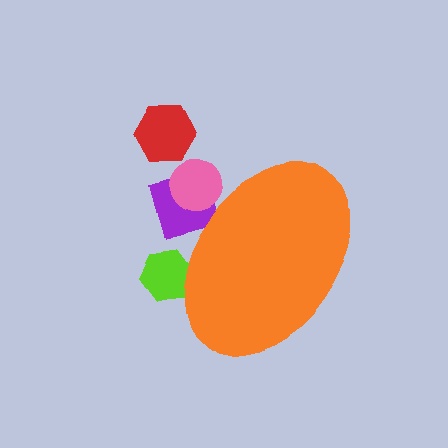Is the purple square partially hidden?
Yes, the purple square is partially hidden behind the orange ellipse.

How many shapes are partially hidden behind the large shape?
3 shapes are partially hidden.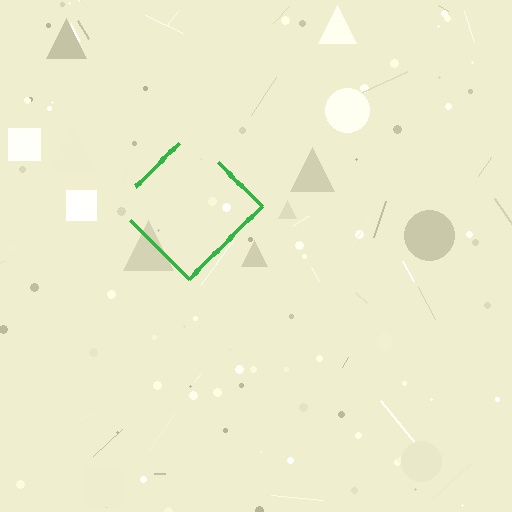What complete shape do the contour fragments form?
The contour fragments form a diamond.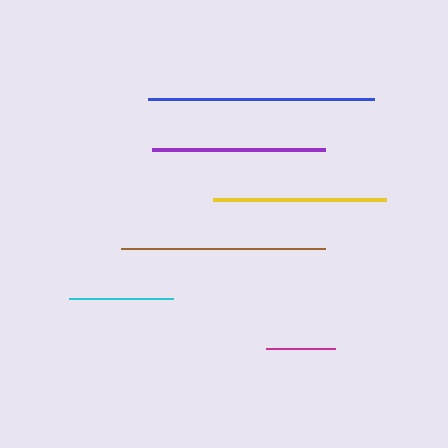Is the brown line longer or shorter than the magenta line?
The brown line is longer than the magenta line.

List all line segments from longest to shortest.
From longest to shortest: blue, brown, purple, yellow, cyan, magenta.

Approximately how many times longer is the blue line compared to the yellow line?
The blue line is approximately 1.3 times the length of the yellow line.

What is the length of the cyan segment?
The cyan segment is approximately 104 pixels long.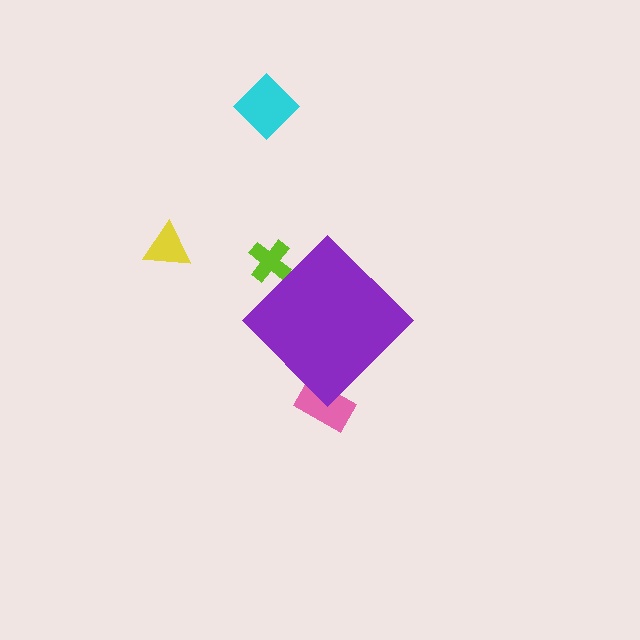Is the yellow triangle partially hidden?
No, the yellow triangle is fully visible.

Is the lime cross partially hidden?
Yes, the lime cross is partially hidden behind the purple diamond.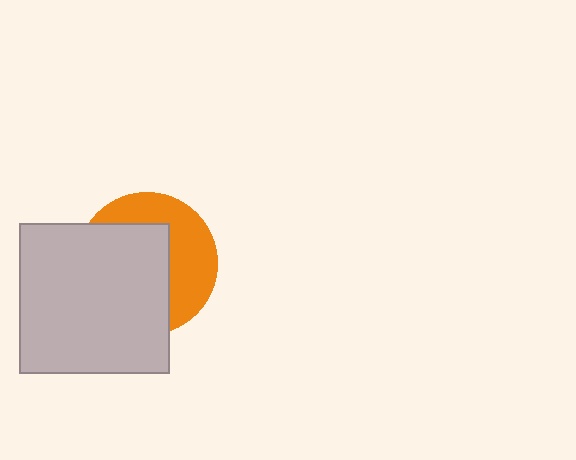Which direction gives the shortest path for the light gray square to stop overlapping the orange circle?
Moving left gives the shortest separation.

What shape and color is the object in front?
The object in front is a light gray square.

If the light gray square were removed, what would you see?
You would see the complete orange circle.